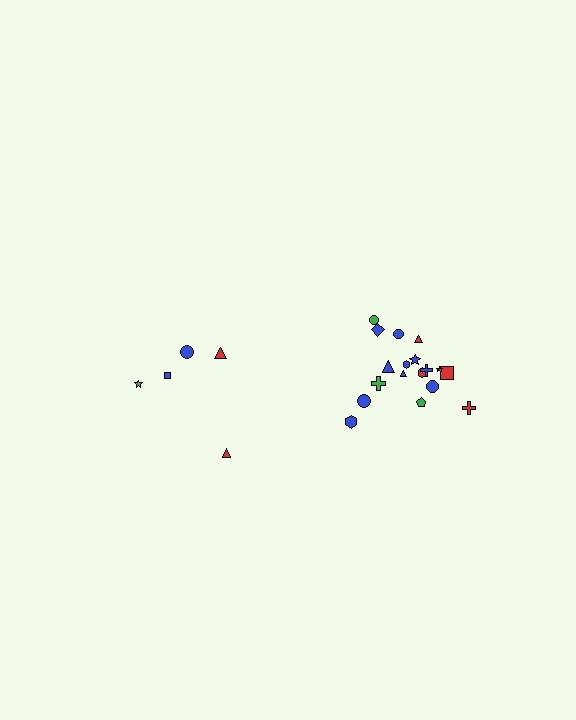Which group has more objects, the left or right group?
The right group.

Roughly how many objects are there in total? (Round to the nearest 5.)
Roughly 25 objects in total.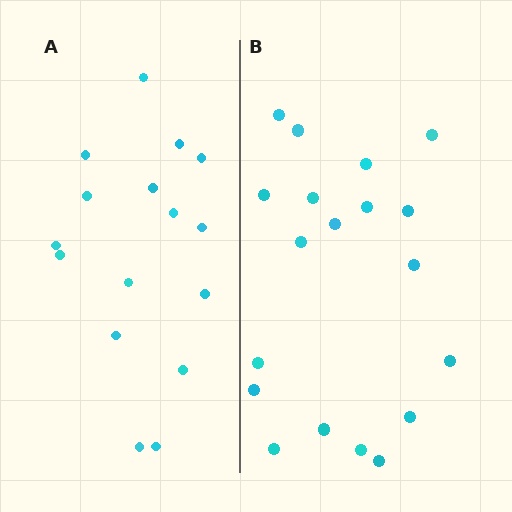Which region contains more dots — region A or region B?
Region B (the right region) has more dots.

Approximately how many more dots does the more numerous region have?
Region B has just a few more — roughly 2 or 3 more dots than region A.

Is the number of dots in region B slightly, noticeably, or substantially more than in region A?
Region B has only slightly more — the two regions are fairly close. The ratio is roughly 1.2 to 1.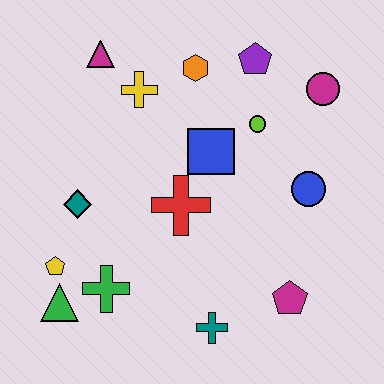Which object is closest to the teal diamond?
The yellow pentagon is closest to the teal diamond.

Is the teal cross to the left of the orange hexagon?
No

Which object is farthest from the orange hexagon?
The green triangle is farthest from the orange hexagon.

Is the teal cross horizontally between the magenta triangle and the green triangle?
No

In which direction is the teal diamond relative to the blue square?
The teal diamond is to the left of the blue square.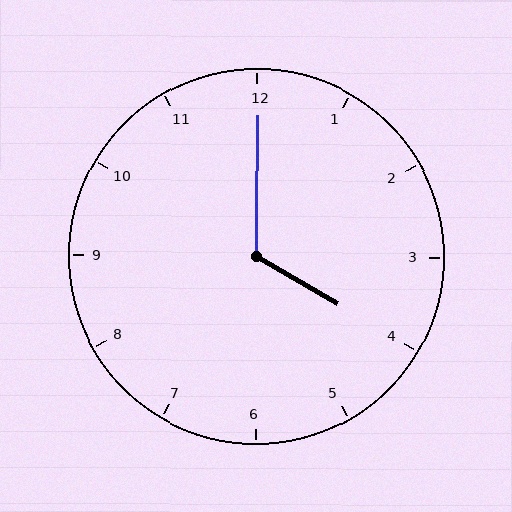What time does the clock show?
4:00.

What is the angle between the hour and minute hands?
Approximately 120 degrees.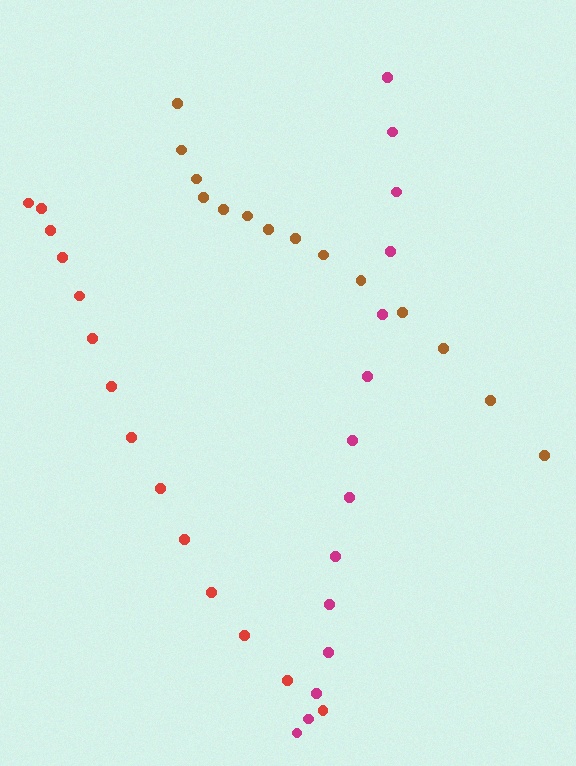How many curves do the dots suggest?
There are 3 distinct paths.